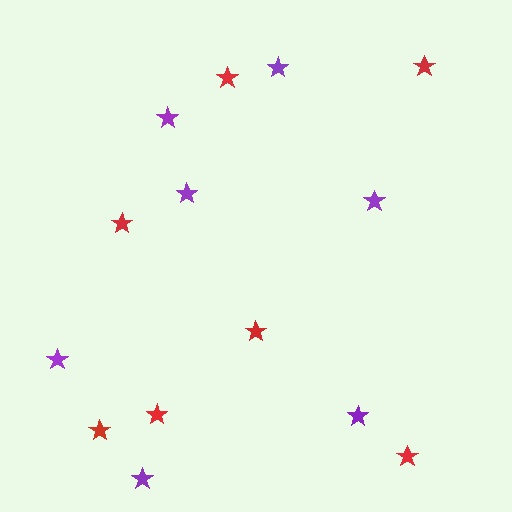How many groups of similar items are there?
There are 2 groups: one group of red stars (7) and one group of purple stars (7).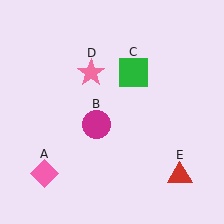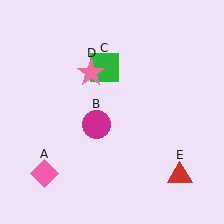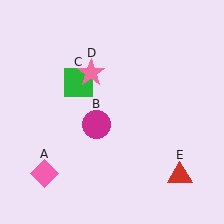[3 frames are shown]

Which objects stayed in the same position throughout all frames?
Pink diamond (object A) and magenta circle (object B) and pink star (object D) and red triangle (object E) remained stationary.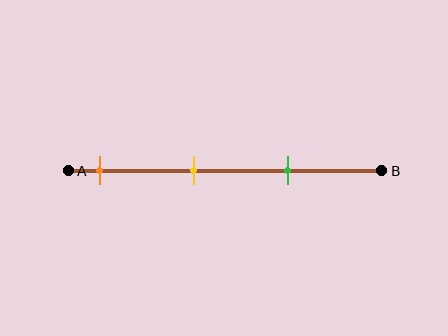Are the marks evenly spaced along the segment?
Yes, the marks are approximately evenly spaced.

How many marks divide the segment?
There are 3 marks dividing the segment.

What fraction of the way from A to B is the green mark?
The green mark is approximately 70% (0.7) of the way from A to B.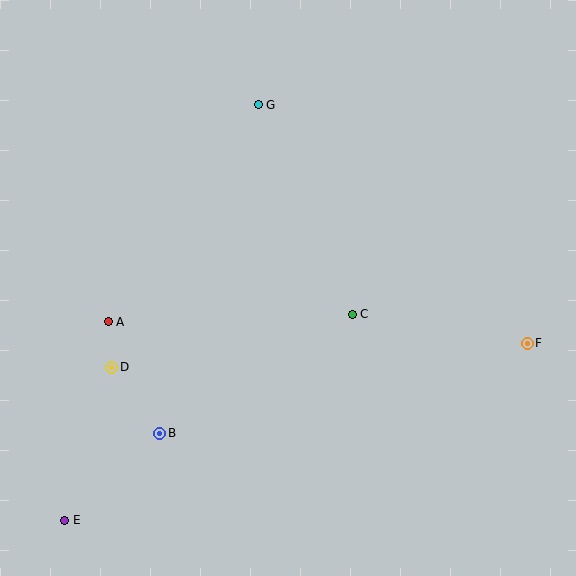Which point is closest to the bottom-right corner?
Point F is closest to the bottom-right corner.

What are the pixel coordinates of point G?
Point G is at (258, 105).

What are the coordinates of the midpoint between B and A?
The midpoint between B and A is at (134, 378).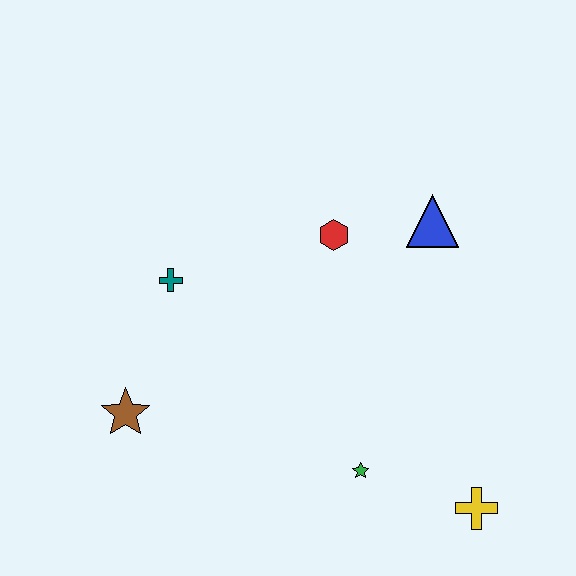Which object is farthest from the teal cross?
The yellow cross is farthest from the teal cross.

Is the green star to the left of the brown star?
No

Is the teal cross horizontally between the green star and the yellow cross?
No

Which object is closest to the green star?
The yellow cross is closest to the green star.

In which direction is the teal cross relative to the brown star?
The teal cross is above the brown star.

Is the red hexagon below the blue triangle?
Yes